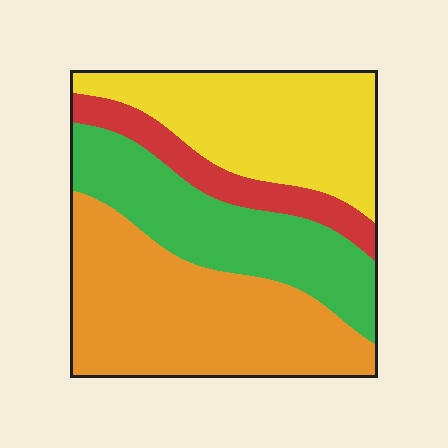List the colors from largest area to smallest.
From largest to smallest: orange, yellow, green, red.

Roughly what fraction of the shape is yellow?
Yellow takes up about one quarter (1/4) of the shape.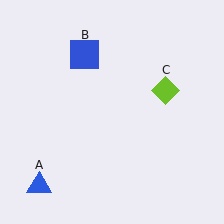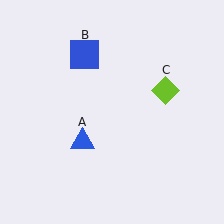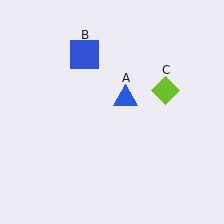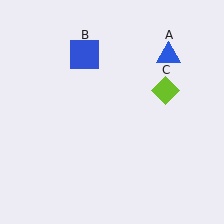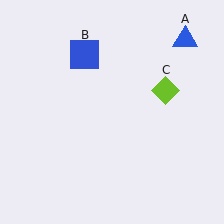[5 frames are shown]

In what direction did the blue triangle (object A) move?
The blue triangle (object A) moved up and to the right.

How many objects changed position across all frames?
1 object changed position: blue triangle (object A).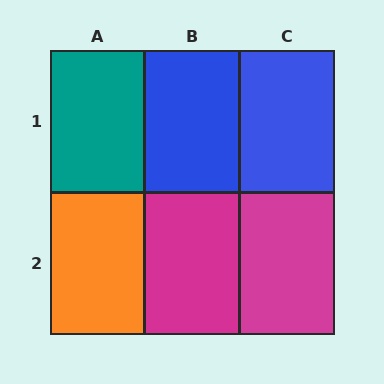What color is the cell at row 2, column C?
Magenta.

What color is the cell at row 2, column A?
Orange.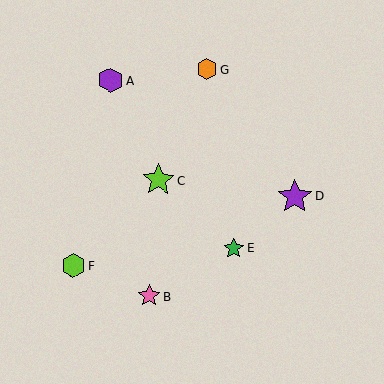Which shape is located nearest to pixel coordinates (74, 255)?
The lime hexagon (labeled F) at (73, 266) is nearest to that location.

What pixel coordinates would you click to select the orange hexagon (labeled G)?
Click at (207, 69) to select the orange hexagon G.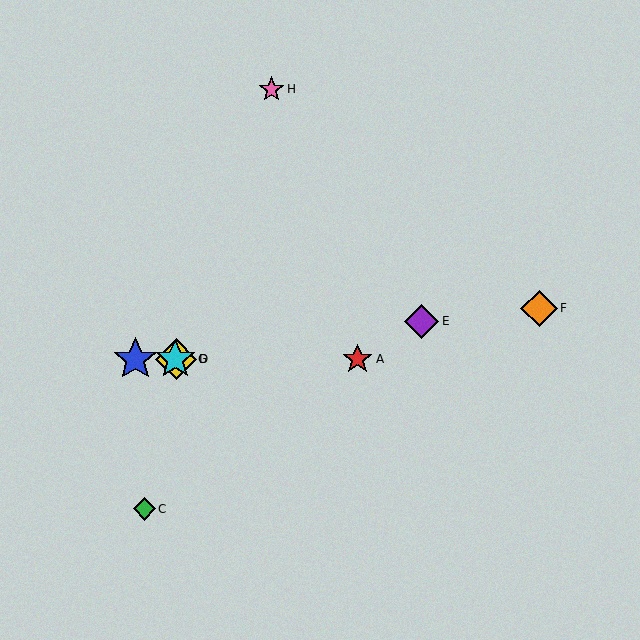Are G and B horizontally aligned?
Yes, both are at y≈359.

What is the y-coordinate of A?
Object A is at y≈359.